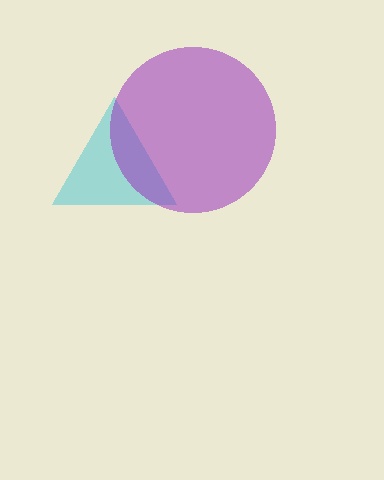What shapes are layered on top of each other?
The layered shapes are: a cyan triangle, a purple circle.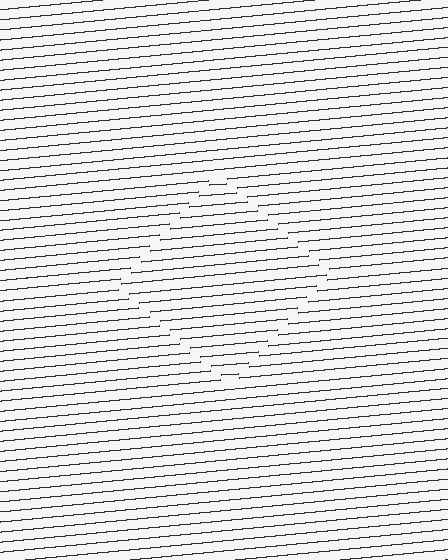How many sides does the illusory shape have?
4 sides — the line-ends trace a square.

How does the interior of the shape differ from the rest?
The interior of the shape contains the same grating, shifted by half a period — the contour is defined by the phase discontinuity where line-ends from the inner and outer gratings abut.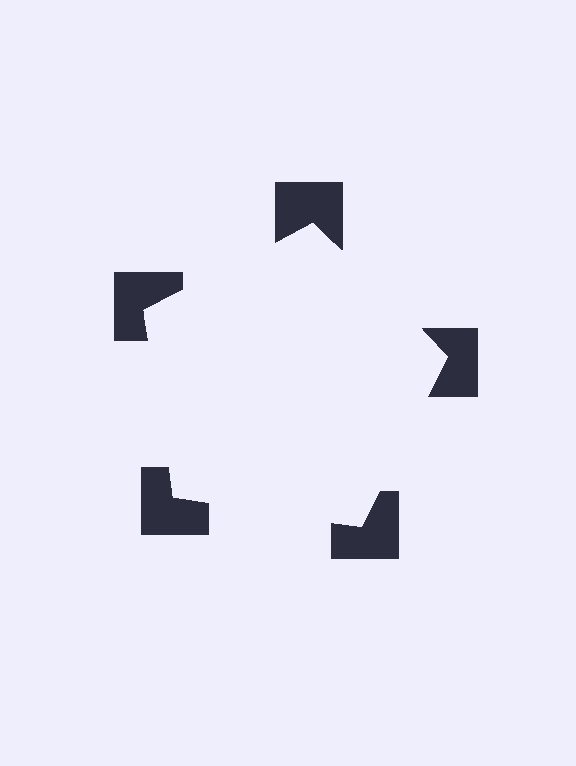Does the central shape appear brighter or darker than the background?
It typically appears slightly brighter than the background, even though no actual brightness change is drawn.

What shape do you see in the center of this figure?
An illusory pentagon — its edges are inferred from the aligned wedge cuts in the notched squares, not physically drawn.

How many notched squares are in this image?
There are 5 — one at each vertex of the illusory pentagon.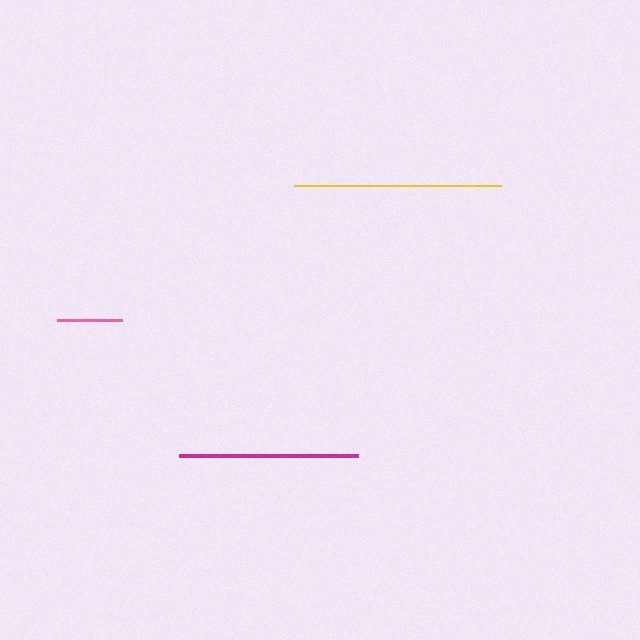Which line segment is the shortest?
The pink line is the shortest at approximately 65 pixels.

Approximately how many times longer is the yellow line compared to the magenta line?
The yellow line is approximately 1.2 times the length of the magenta line.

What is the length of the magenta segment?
The magenta segment is approximately 179 pixels long.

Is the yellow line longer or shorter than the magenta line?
The yellow line is longer than the magenta line.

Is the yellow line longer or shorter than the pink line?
The yellow line is longer than the pink line.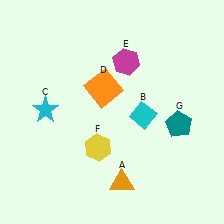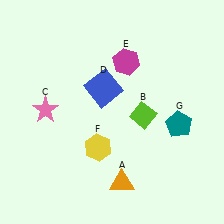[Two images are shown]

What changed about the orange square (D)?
In Image 1, D is orange. In Image 2, it changed to blue.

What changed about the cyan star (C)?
In Image 1, C is cyan. In Image 2, it changed to pink.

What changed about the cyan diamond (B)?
In Image 1, B is cyan. In Image 2, it changed to lime.